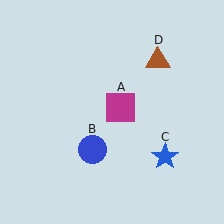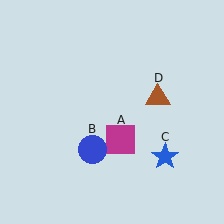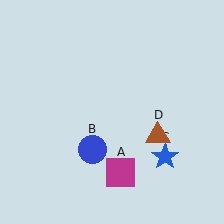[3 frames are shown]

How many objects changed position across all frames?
2 objects changed position: magenta square (object A), brown triangle (object D).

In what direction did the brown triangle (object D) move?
The brown triangle (object D) moved down.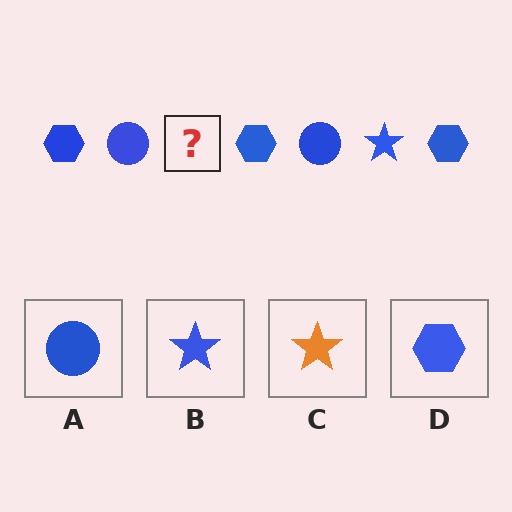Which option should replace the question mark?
Option B.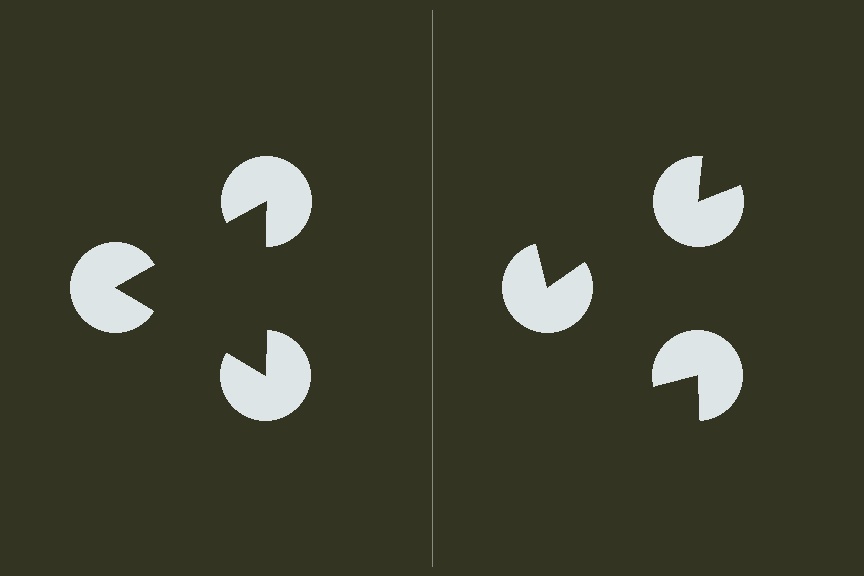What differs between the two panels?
The pac-man discs are positioned identically on both sides; only the wedge orientations differ. On the left they align to a triangle; on the right they are misaligned.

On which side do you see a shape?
An illusory triangle appears on the left side. On the right side the wedge cuts are rotated, so no coherent shape forms.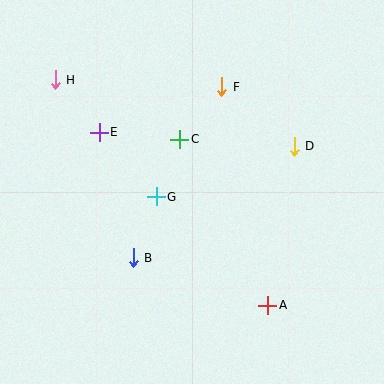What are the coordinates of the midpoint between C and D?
The midpoint between C and D is at (237, 143).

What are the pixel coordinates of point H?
Point H is at (55, 80).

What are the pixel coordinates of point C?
Point C is at (180, 139).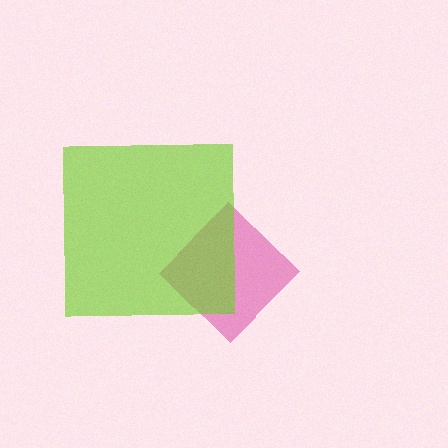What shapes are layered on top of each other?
The layered shapes are: a magenta diamond, a lime square.